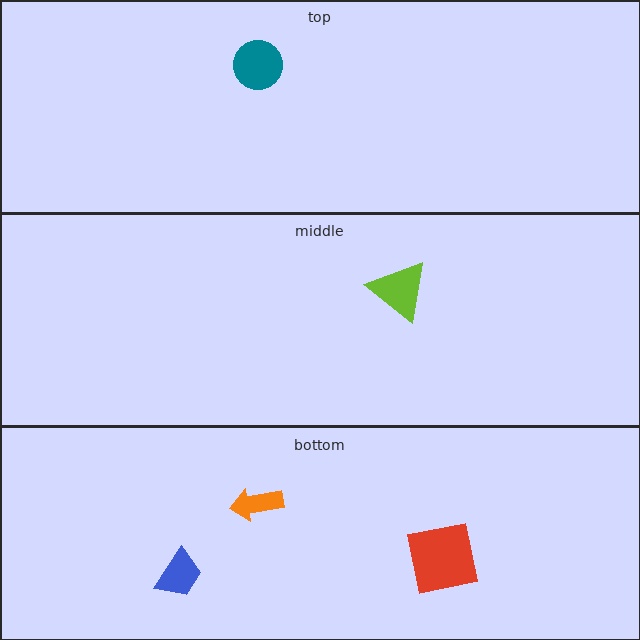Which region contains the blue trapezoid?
The bottom region.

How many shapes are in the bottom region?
3.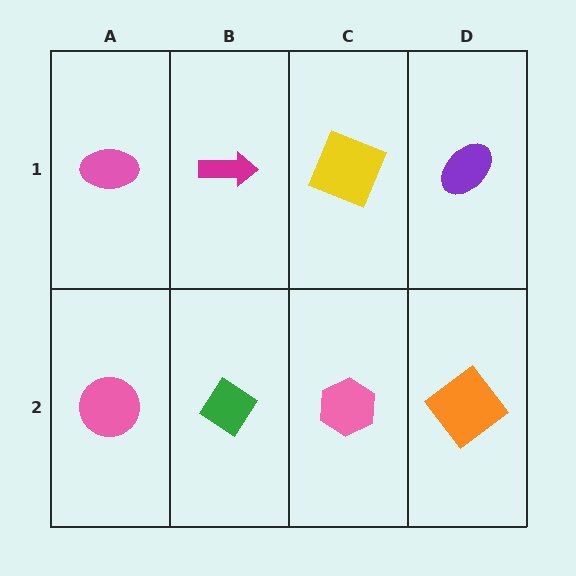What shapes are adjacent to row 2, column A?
A pink ellipse (row 1, column A), a green diamond (row 2, column B).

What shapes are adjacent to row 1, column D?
An orange diamond (row 2, column D), a yellow square (row 1, column C).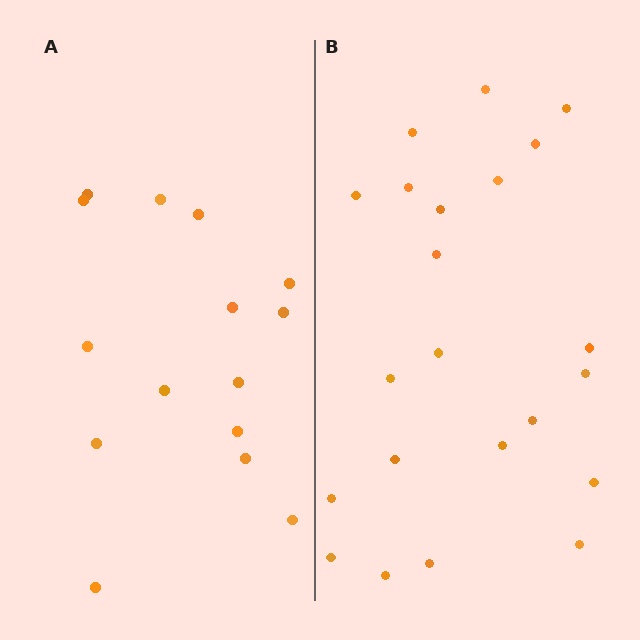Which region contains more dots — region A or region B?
Region B (the right region) has more dots.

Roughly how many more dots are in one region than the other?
Region B has roughly 8 or so more dots than region A.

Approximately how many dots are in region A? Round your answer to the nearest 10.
About 20 dots. (The exact count is 15, which rounds to 20.)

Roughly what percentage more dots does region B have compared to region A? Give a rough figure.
About 45% more.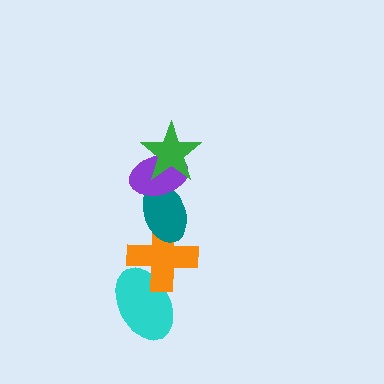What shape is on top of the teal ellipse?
The purple ellipse is on top of the teal ellipse.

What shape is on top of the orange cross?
The teal ellipse is on top of the orange cross.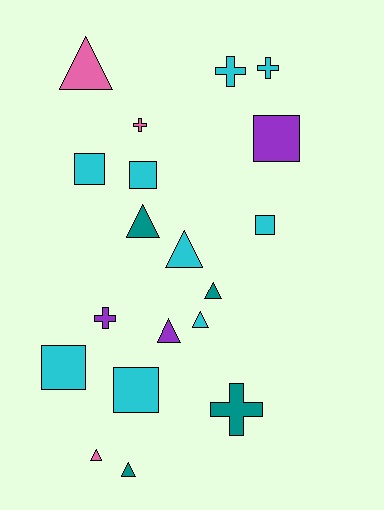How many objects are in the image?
There are 19 objects.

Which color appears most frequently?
Cyan, with 9 objects.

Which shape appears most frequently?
Triangle, with 8 objects.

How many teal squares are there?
There are no teal squares.